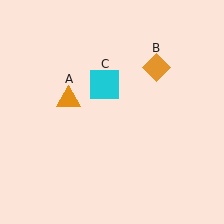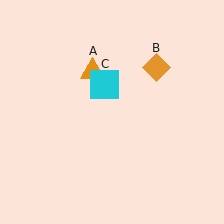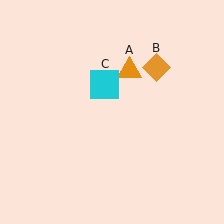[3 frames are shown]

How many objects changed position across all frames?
1 object changed position: orange triangle (object A).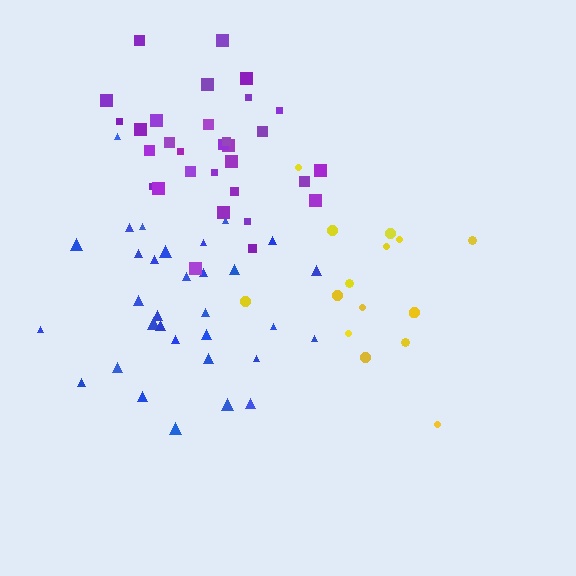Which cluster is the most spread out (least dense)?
Yellow.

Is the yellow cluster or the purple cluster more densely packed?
Purple.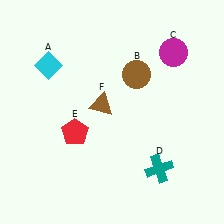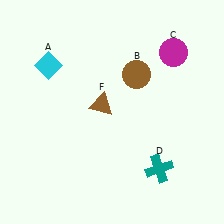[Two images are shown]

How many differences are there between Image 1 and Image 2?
There is 1 difference between the two images.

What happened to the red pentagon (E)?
The red pentagon (E) was removed in Image 2. It was in the bottom-left area of Image 1.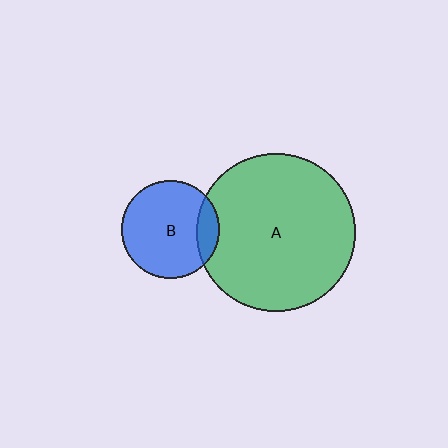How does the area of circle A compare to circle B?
Approximately 2.6 times.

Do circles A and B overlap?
Yes.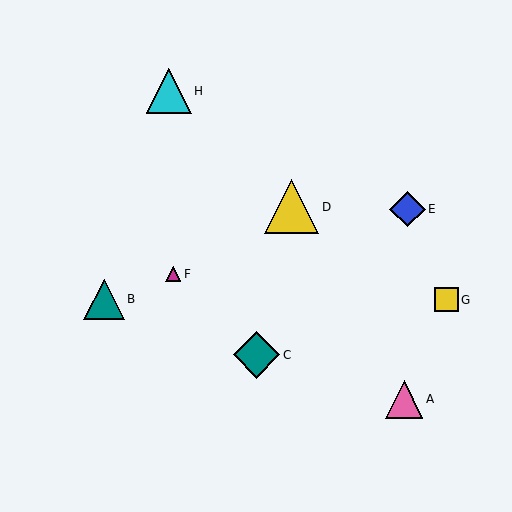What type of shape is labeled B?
Shape B is a teal triangle.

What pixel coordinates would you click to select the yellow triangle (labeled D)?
Click at (292, 207) to select the yellow triangle D.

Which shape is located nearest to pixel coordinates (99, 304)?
The teal triangle (labeled B) at (104, 299) is nearest to that location.